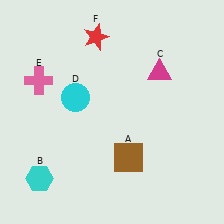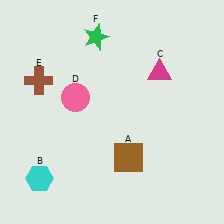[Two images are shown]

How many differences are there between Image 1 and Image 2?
There are 3 differences between the two images.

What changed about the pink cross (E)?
In Image 1, E is pink. In Image 2, it changed to brown.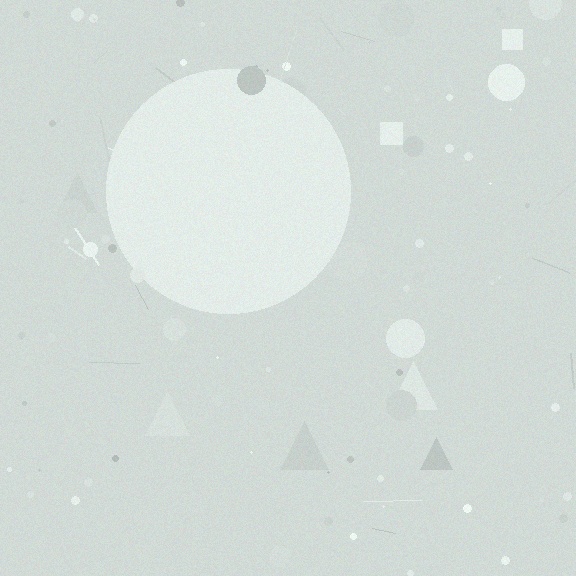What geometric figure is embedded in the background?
A circle is embedded in the background.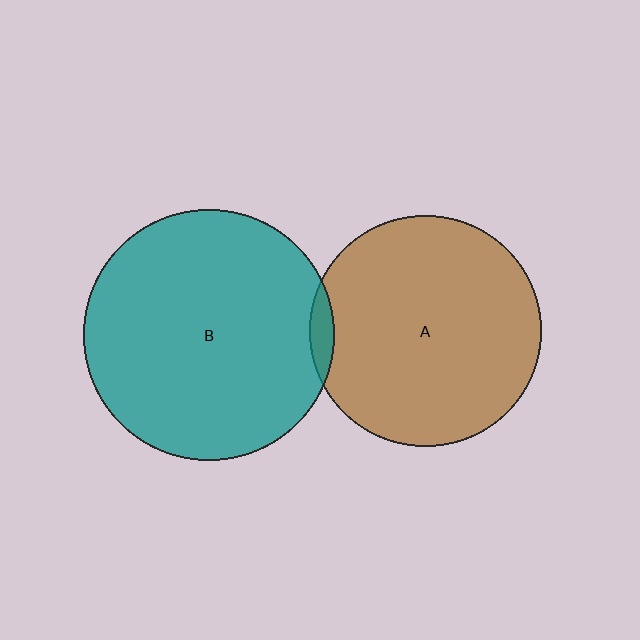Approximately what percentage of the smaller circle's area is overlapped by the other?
Approximately 5%.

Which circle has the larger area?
Circle B (teal).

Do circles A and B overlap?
Yes.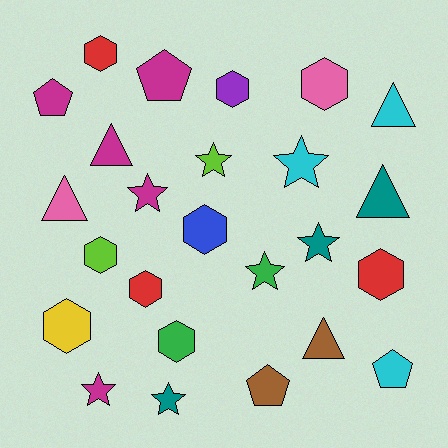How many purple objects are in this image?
There is 1 purple object.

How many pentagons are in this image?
There are 4 pentagons.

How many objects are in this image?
There are 25 objects.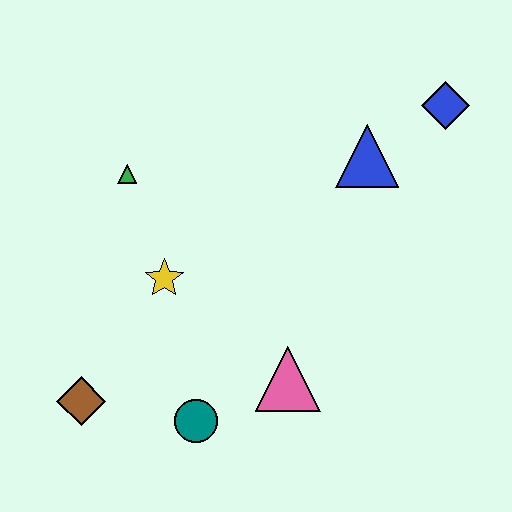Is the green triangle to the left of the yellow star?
Yes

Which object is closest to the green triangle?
The yellow star is closest to the green triangle.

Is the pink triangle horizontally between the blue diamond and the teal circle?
Yes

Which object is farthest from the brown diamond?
The blue diamond is farthest from the brown diamond.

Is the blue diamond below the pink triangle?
No